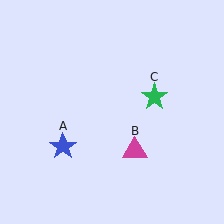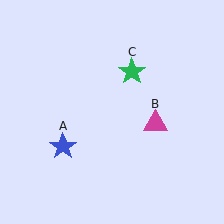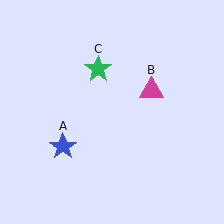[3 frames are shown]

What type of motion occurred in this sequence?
The magenta triangle (object B), green star (object C) rotated counterclockwise around the center of the scene.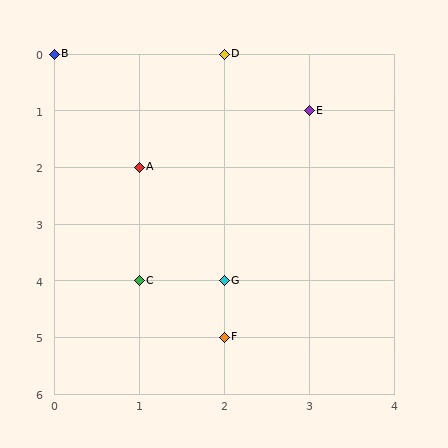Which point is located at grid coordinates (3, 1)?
Point E is at (3, 1).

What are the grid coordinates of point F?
Point F is at grid coordinates (2, 5).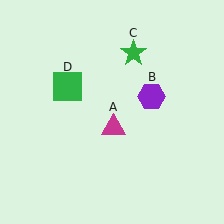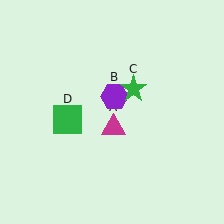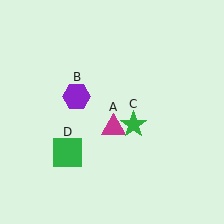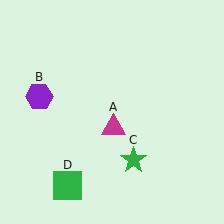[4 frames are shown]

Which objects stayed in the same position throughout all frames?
Magenta triangle (object A) remained stationary.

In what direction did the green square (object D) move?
The green square (object D) moved down.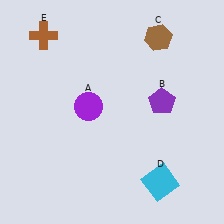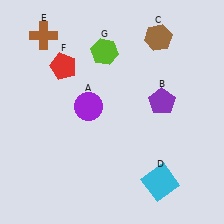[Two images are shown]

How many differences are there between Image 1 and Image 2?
There are 2 differences between the two images.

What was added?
A red pentagon (F), a lime hexagon (G) were added in Image 2.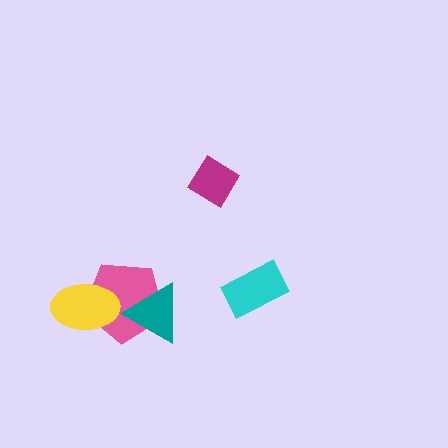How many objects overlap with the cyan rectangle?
0 objects overlap with the cyan rectangle.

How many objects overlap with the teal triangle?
1 object overlaps with the teal triangle.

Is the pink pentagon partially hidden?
Yes, it is partially covered by another shape.